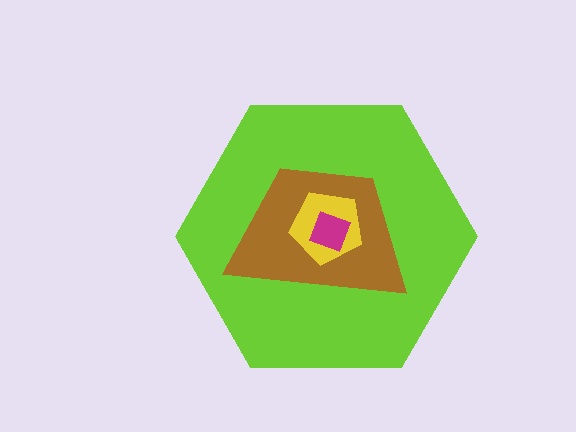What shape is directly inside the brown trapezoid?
The yellow pentagon.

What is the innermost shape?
The magenta square.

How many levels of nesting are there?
4.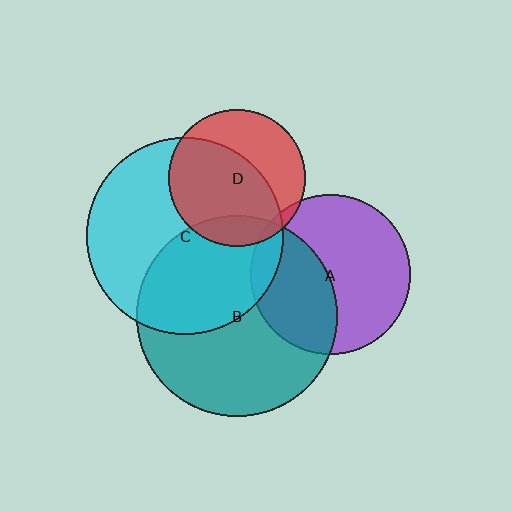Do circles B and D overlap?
Yes.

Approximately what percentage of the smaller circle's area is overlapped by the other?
Approximately 15%.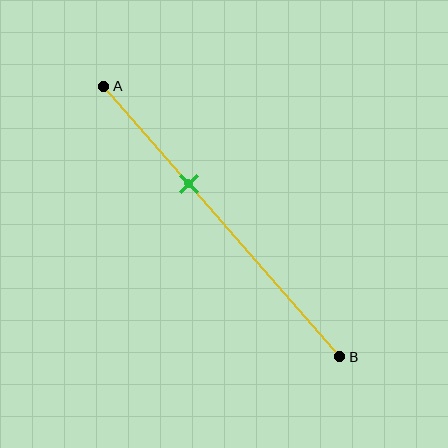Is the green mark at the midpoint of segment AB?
No, the mark is at about 35% from A, not at the 50% midpoint.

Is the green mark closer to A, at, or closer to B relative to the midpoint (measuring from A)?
The green mark is closer to point A than the midpoint of segment AB.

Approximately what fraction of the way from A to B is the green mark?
The green mark is approximately 35% of the way from A to B.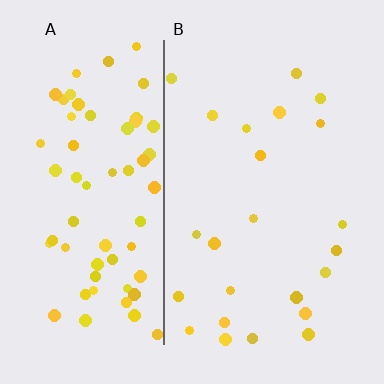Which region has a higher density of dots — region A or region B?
A (the left).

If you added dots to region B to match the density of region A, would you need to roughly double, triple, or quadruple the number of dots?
Approximately triple.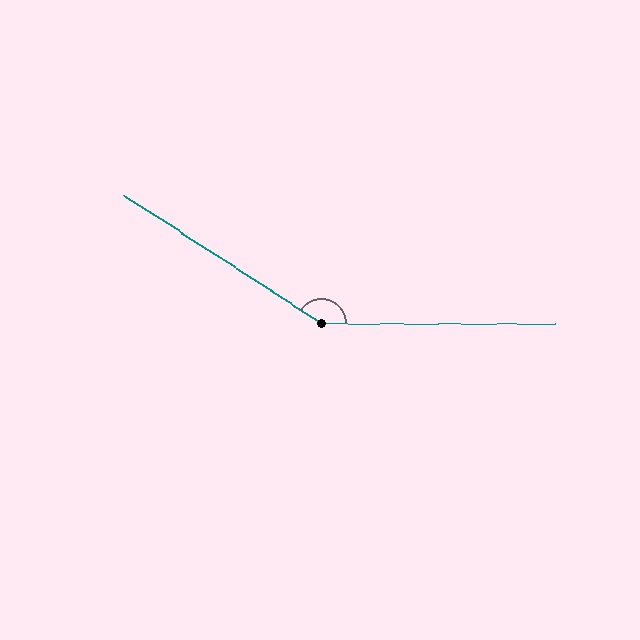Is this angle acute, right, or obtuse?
It is obtuse.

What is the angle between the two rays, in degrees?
Approximately 147 degrees.